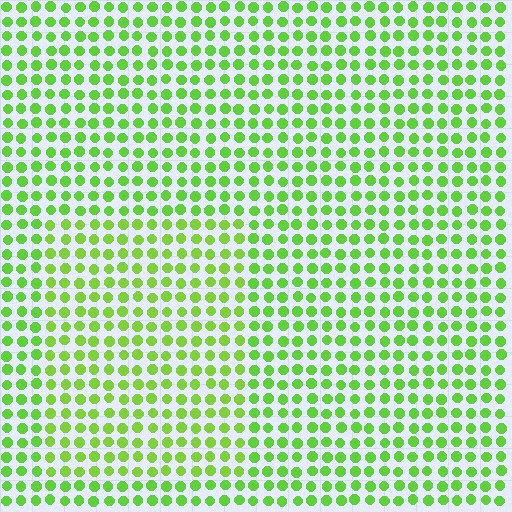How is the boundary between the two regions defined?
The boundary is defined purely by a slight shift in hue (about 13 degrees). Spacing, size, and orientation are identical on both sides.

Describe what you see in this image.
The image is filled with small lime elements in a uniform arrangement. A rectangle-shaped region is visible where the elements are tinted to a slightly different hue, forming a subtle color boundary.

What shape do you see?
I see a rectangle.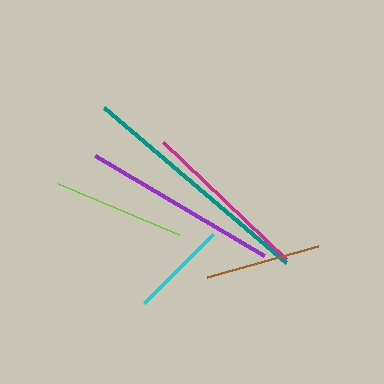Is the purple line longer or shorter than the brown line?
The purple line is longer than the brown line.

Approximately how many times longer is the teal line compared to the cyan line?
The teal line is approximately 2.4 times the length of the cyan line.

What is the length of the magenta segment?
The magenta segment is approximately 170 pixels long.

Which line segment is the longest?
The teal line is the longest at approximately 239 pixels.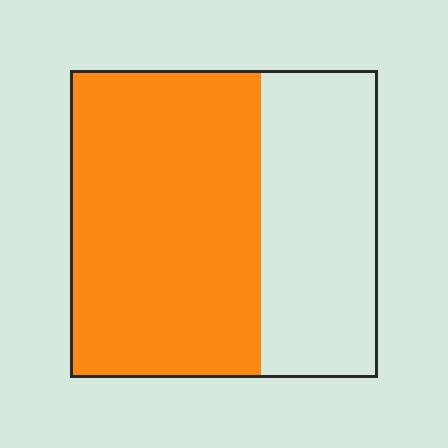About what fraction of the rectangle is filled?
About five eighths (5/8).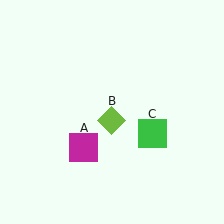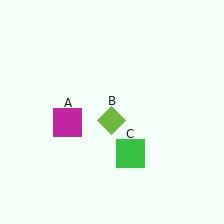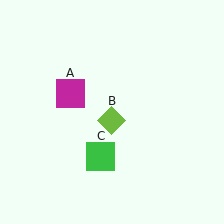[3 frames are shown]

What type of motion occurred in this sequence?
The magenta square (object A), green square (object C) rotated clockwise around the center of the scene.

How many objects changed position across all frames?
2 objects changed position: magenta square (object A), green square (object C).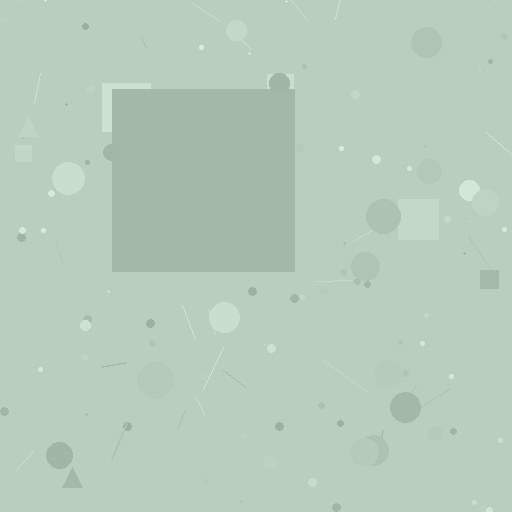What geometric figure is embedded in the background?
A square is embedded in the background.